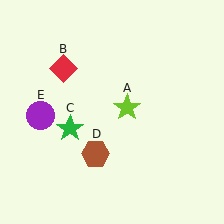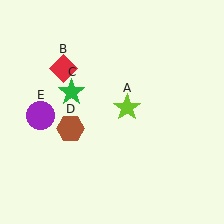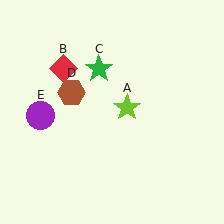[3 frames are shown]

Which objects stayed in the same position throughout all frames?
Lime star (object A) and red diamond (object B) and purple circle (object E) remained stationary.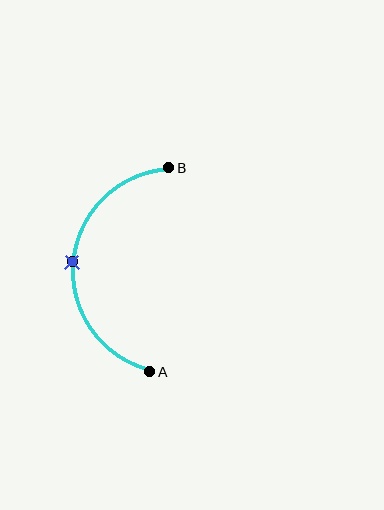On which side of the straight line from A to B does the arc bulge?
The arc bulges to the left of the straight line connecting A and B.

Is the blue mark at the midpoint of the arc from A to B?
Yes. The blue mark lies on the arc at equal arc-length from both A and B — it is the arc midpoint.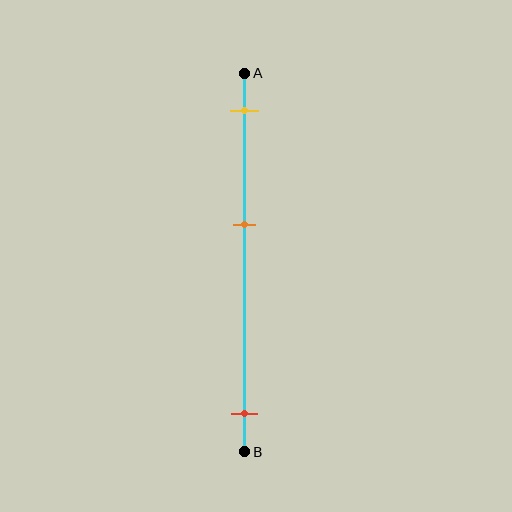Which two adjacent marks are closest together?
The yellow and orange marks are the closest adjacent pair.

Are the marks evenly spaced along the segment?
No, the marks are not evenly spaced.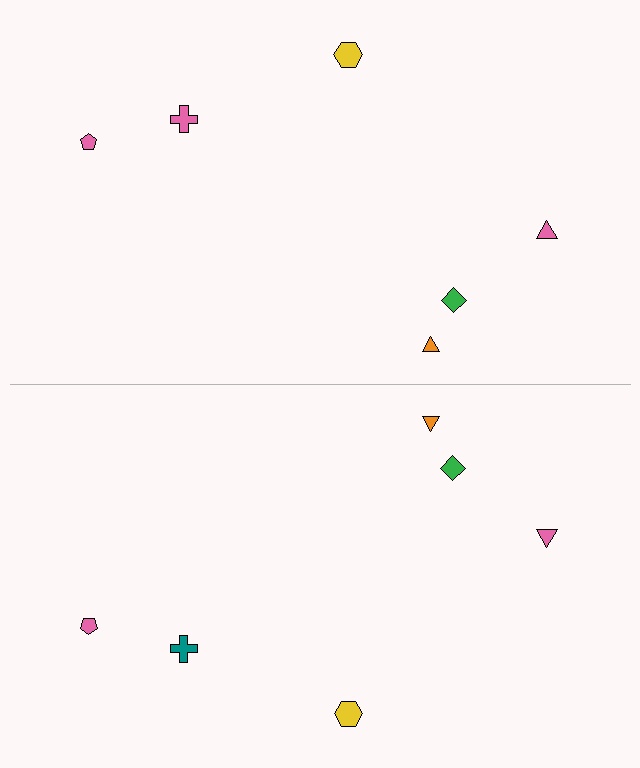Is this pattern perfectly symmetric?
No, the pattern is not perfectly symmetric. The teal cross on the bottom side breaks the symmetry — its mirror counterpart is pink.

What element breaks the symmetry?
The teal cross on the bottom side breaks the symmetry — its mirror counterpart is pink.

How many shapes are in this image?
There are 12 shapes in this image.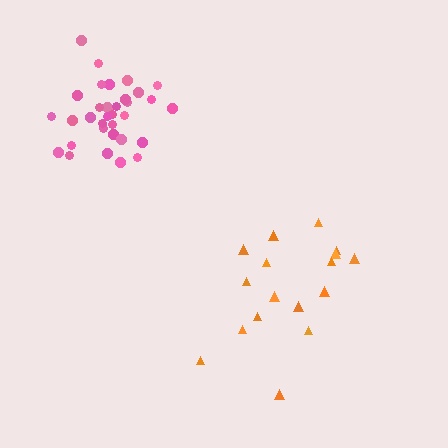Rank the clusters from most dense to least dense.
pink, orange.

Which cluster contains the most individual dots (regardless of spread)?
Pink (33).